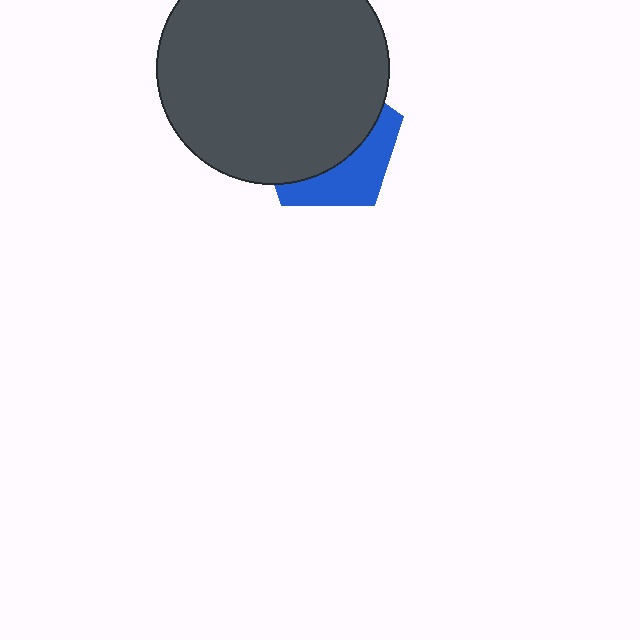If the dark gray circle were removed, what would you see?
You would see the complete blue pentagon.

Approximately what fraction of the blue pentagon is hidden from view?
Roughly 66% of the blue pentagon is hidden behind the dark gray circle.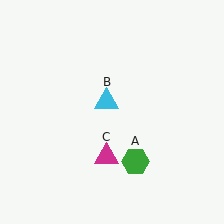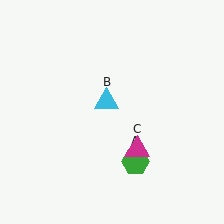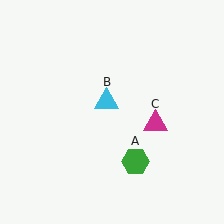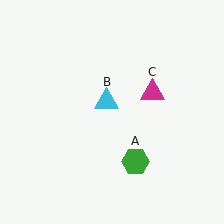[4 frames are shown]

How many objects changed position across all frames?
1 object changed position: magenta triangle (object C).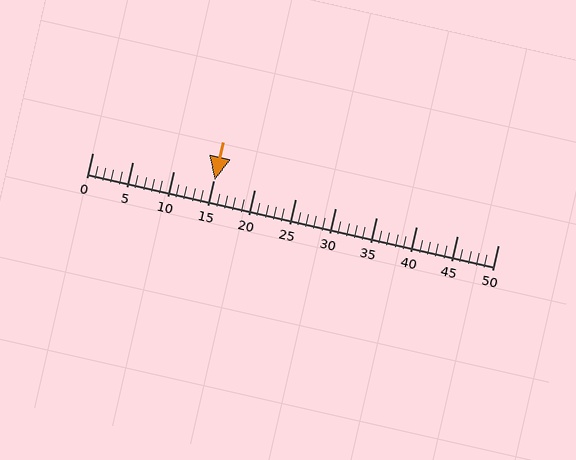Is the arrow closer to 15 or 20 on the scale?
The arrow is closer to 15.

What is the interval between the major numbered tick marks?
The major tick marks are spaced 5 units apart.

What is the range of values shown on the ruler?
The ruler shows values from 0 to 50.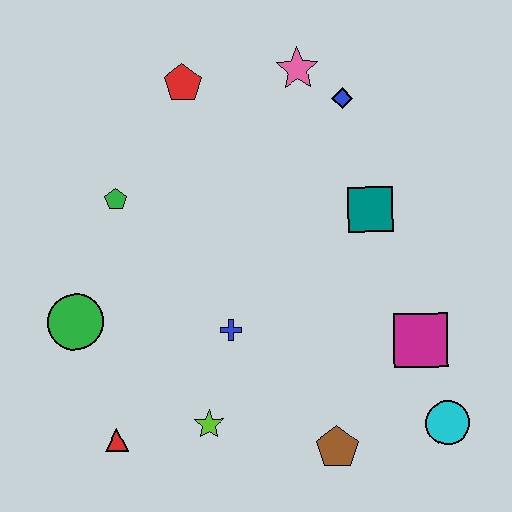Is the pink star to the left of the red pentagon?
No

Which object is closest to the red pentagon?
The pink star is closest to the red pentagon.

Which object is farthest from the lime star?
The pink star is farthest from the lime star.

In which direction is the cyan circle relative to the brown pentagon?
The cyan circle is to the right of the brown pentagon.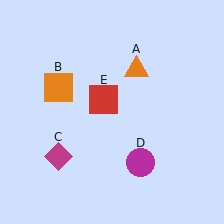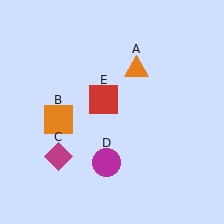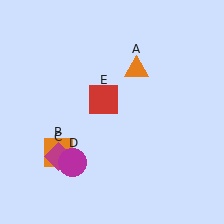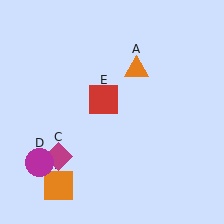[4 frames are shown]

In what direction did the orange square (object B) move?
The orange square (object B) moved down.